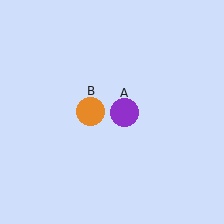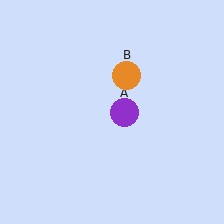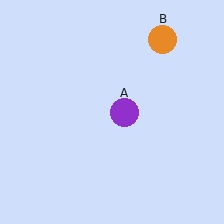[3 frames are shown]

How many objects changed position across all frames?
1 object changed position: orange circle (object B).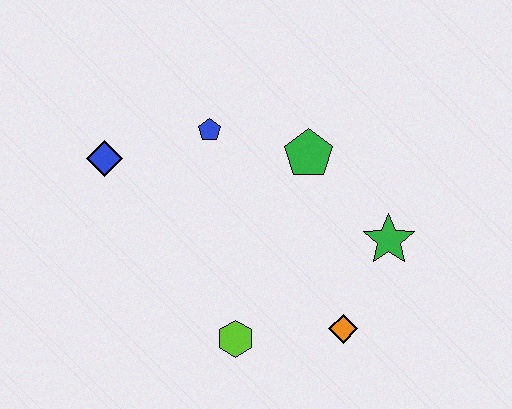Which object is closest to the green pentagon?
The blue pentagon is closest to the green pentagon.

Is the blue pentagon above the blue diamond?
Yes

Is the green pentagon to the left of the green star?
Yes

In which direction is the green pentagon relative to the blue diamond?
The green pentagon is to the right of the blue diamond.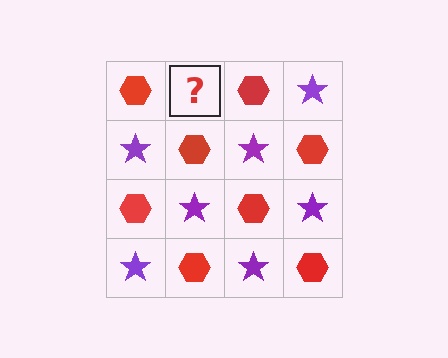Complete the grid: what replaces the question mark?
The question mark should be replaced with a purple star.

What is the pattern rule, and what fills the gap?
The rule is that it alternates red hexagon and purple star in a checkerboard pattern. The gap should be filled with a purple star.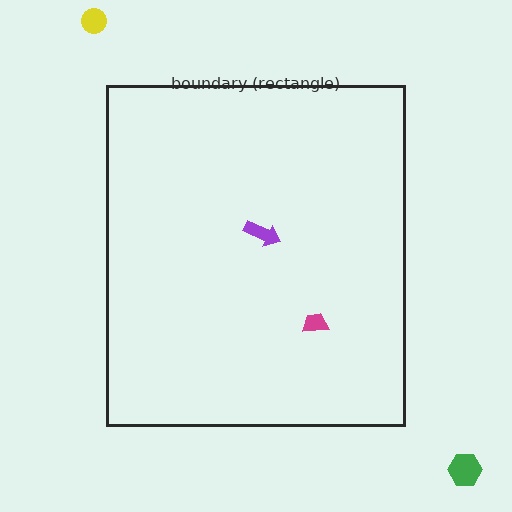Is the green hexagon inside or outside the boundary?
Outside.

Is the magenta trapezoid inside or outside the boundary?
Inside.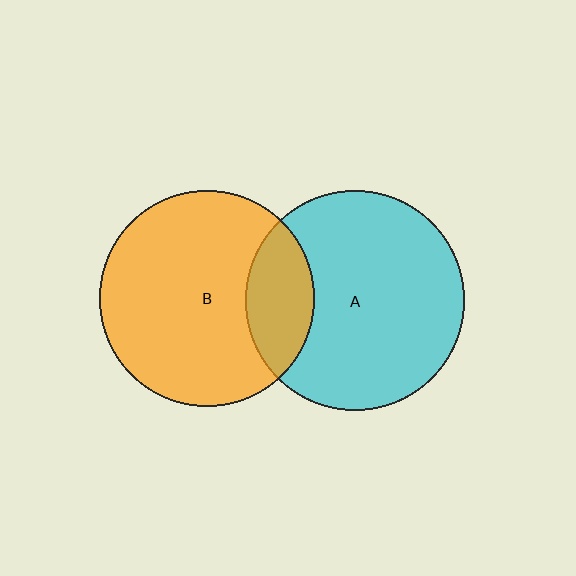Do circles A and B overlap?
Yes.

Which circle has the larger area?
Circle A (cyan).